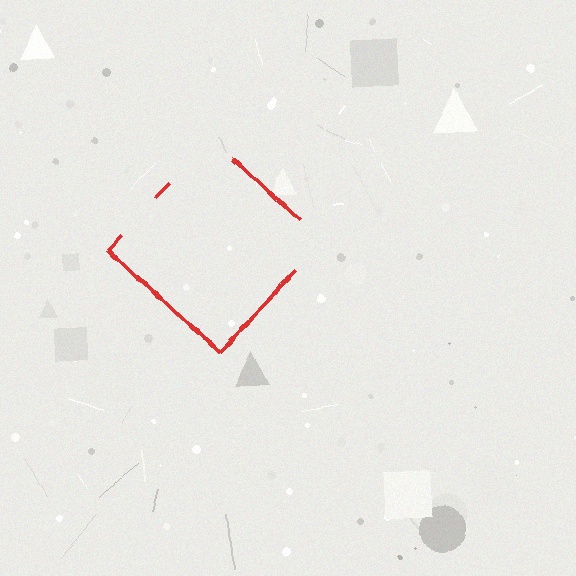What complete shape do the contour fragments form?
The contour fragments form a diamond.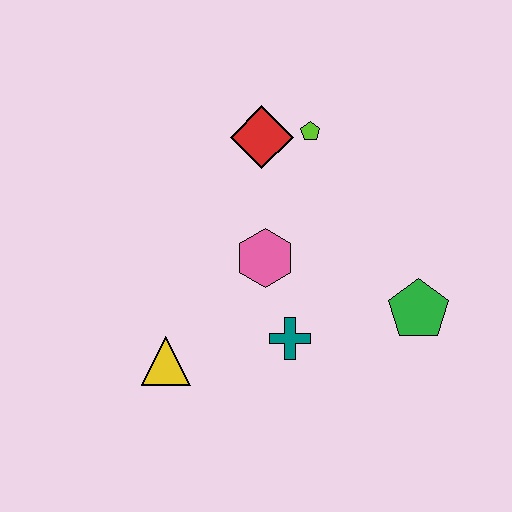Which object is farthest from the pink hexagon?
The green pentagon is farthest from the pink hexagon.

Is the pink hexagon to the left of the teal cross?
Yes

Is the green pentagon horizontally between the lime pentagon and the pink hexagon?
No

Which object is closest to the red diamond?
The lime pentagon is closest to the red diamond.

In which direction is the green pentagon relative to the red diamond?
The green pentagon is below the red diamond.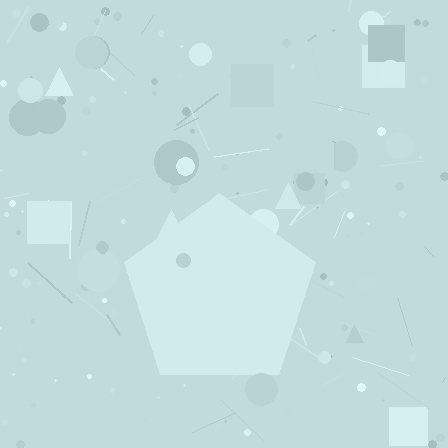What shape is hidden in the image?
A pentagon is hidden in the image.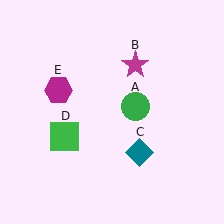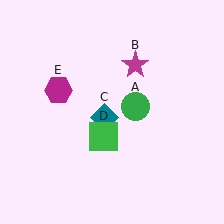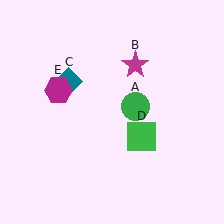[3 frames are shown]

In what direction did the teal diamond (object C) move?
The teal diamond (object C) moved up and to the left.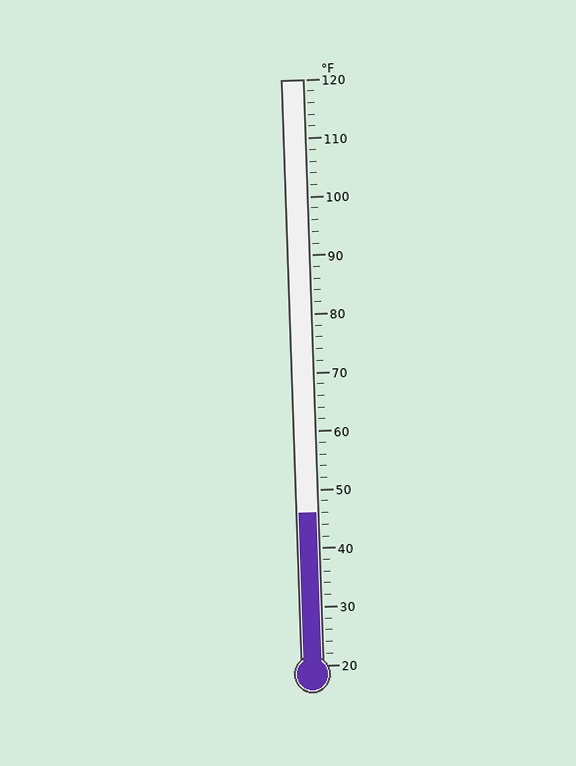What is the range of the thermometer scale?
The thermometer scale ranges from 20°F to 120°F.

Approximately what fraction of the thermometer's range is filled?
The thermometer is filled to approximately 25% of its range.